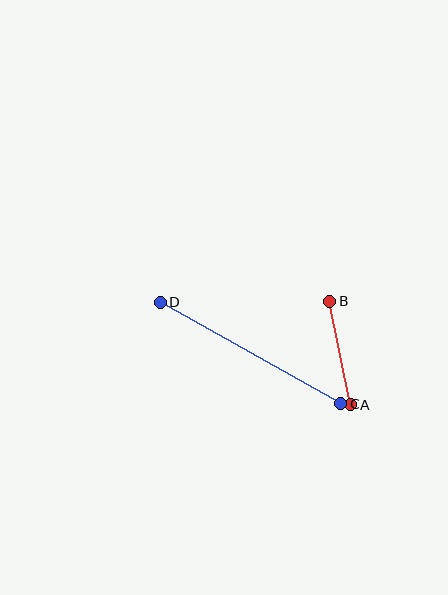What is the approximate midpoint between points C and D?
The midpoint is at approximately (251, 353) pixels.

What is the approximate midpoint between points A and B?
The midpoint is at approximately (340, 353) pixels.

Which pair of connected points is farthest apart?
Points C and D are farthest apart.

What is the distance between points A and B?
The distance is approximately 106 pixels.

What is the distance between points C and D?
The distance is approximately 207 pixels.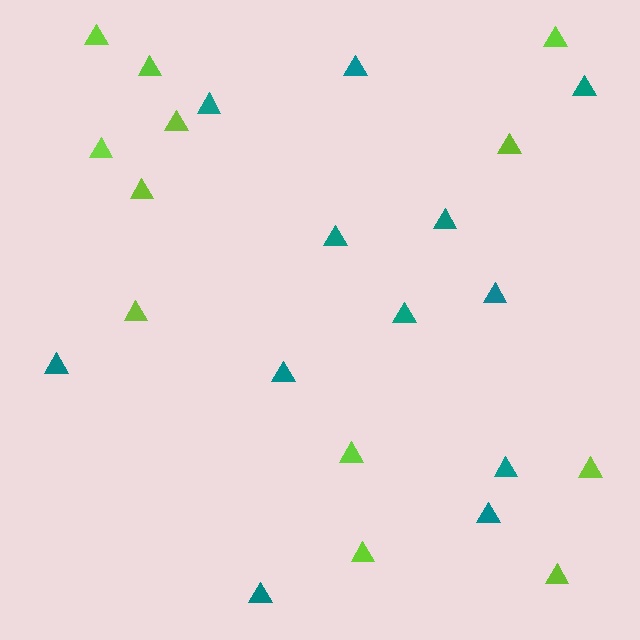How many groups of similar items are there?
There are 2 groups: one group of lime triangles (12) and one group of teal triangles (12).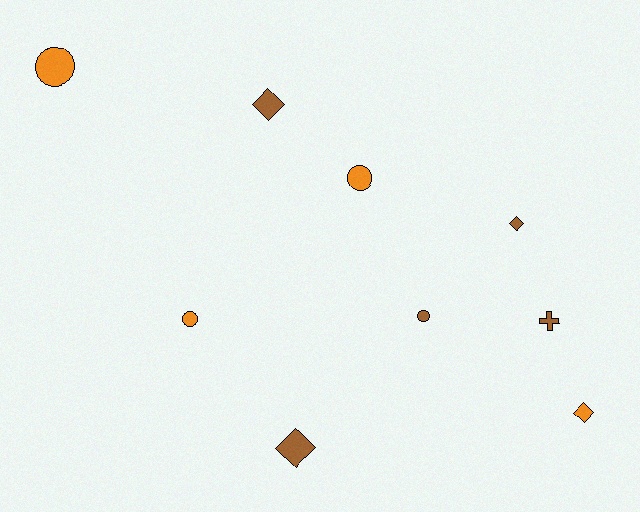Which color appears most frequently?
Brown, with 5 objects.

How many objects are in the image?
There are 9 objects.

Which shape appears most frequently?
Circle, with 4 objects.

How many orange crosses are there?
There are no orange crosses.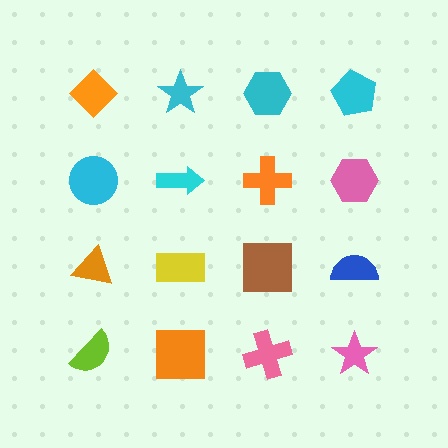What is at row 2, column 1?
A cyan circle.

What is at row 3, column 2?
A yellow rectangle.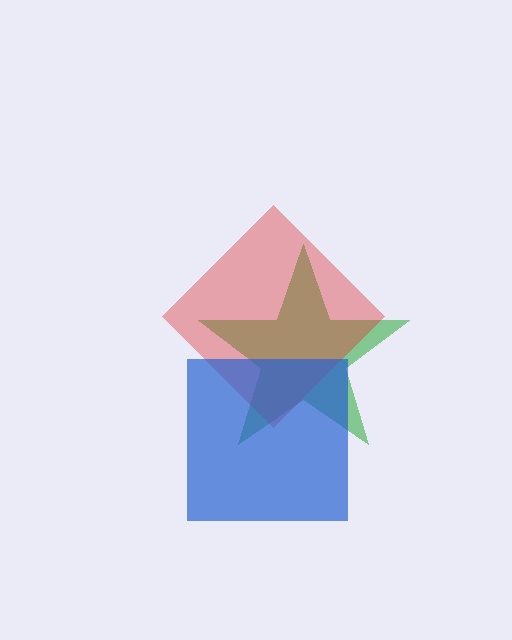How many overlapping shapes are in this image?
There are 3 overlapping shapes in the image.